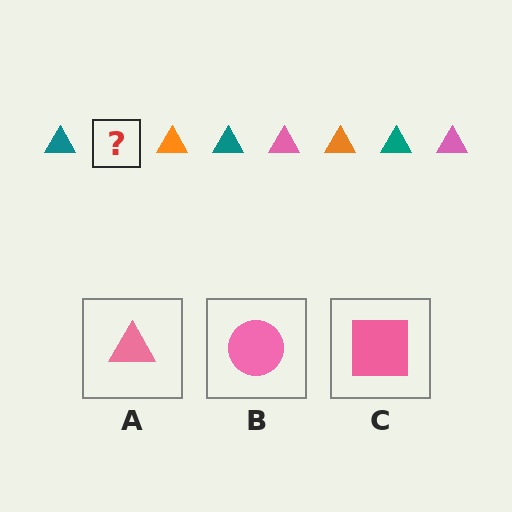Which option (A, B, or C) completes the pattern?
A.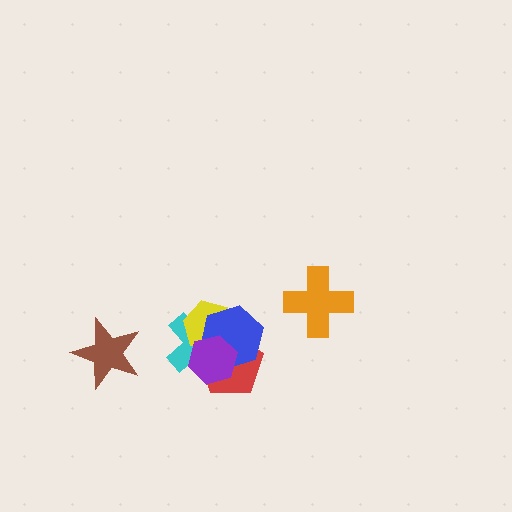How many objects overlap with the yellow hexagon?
4 objects overlap with the yellow hexagon.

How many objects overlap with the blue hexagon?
4 objects overlap with the blue hexagon.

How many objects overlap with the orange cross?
0 objects overlap with the orange cross.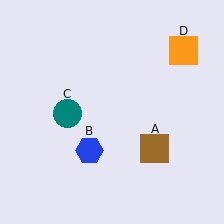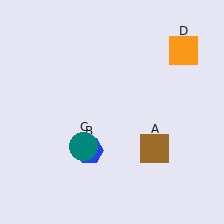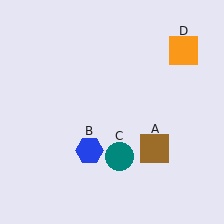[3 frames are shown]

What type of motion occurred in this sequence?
The teal circle (object C) rotated counterclockwise around the center of the scene.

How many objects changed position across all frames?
1 object changed position: teal circle (object C).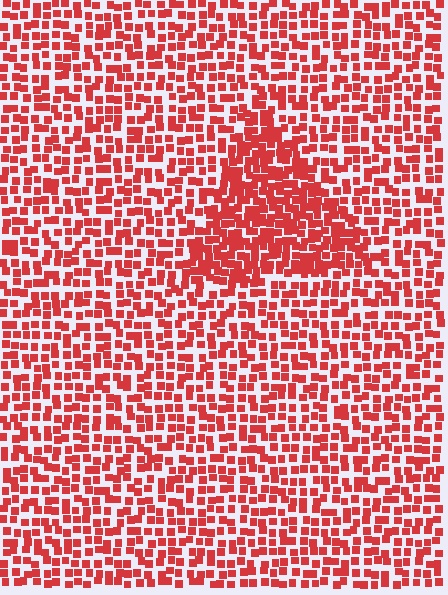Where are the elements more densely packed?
The elements are more densely packed inside the triangle boundary.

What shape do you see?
I see a triangle.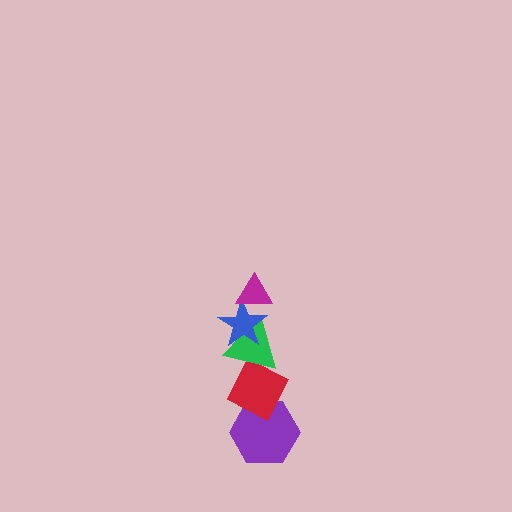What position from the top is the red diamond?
The red diamond is 4th from the top.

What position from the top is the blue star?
The blue star is 2nd from the top.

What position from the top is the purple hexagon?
The purple hexagon is 5th from the top.